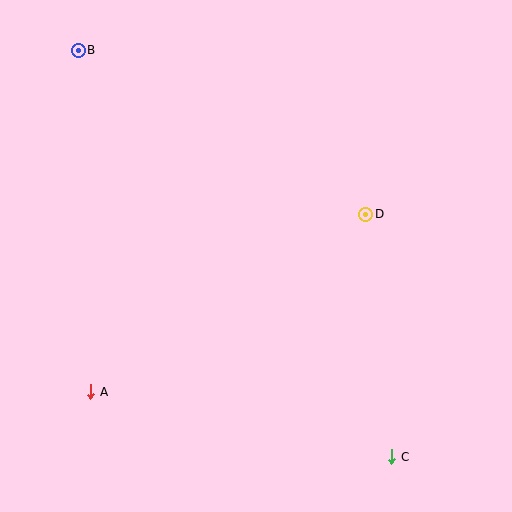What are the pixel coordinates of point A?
Point A is at (91, 392).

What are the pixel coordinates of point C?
Point C is at (392, 457).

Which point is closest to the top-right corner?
Point D is closest to the top-right corner.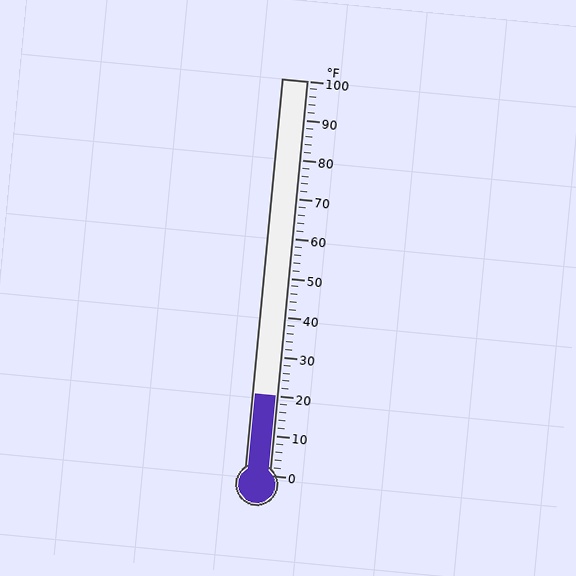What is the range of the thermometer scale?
The thermometer scale ranges from 0°F to 100°F.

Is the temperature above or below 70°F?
The temperature is below 70°F.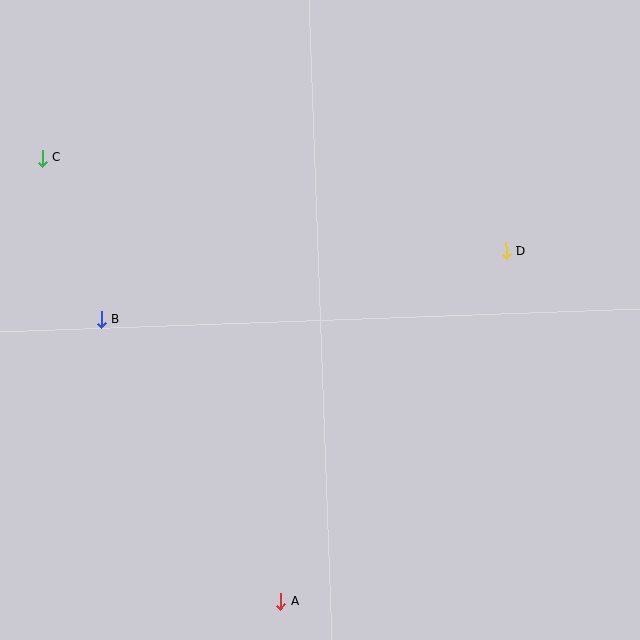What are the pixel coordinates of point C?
Point C is at (42, 158).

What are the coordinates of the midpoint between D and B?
The midpoint between D and B is at (303, 285).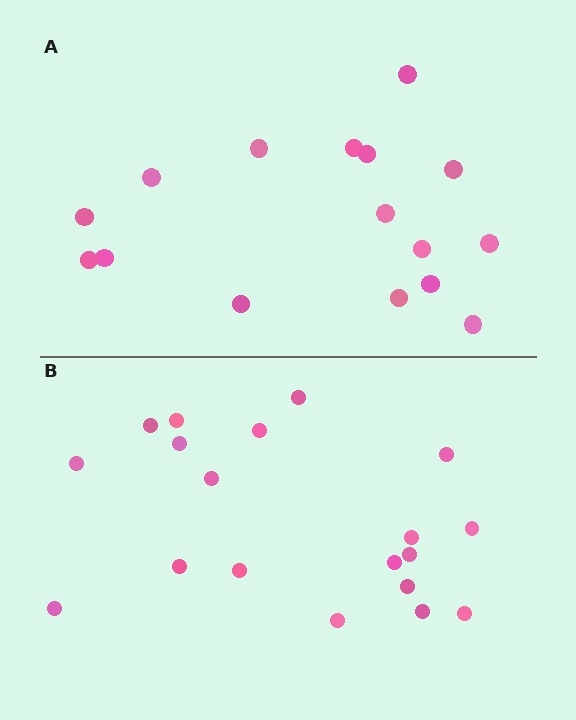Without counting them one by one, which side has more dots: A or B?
Region B (the bottom region) has more dots.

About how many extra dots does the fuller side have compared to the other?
Region B has just a few more — roughly 2 or 3 more dots than region A.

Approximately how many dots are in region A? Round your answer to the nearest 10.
About 20 dots. (The exact count is 16, which rounds to 20.)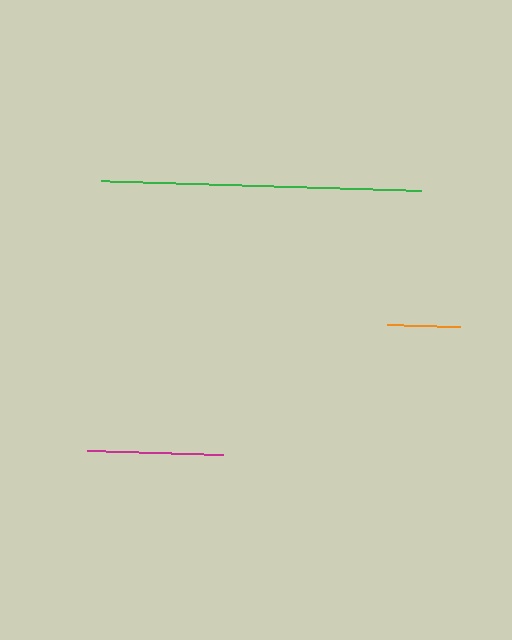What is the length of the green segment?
The green segment is approximately 320 pixels long.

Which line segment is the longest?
The green line is the longest at approximately 320 pixels.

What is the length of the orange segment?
The orange segment is approximately 73 pixels long.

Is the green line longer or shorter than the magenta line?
The green line is longer than the magenta line.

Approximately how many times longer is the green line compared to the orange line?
The green line is approximately 4.4 times the length of the orange line.